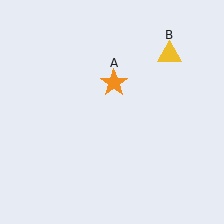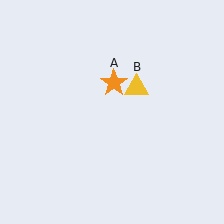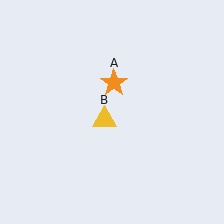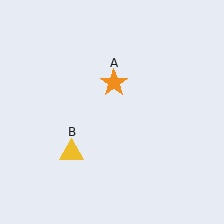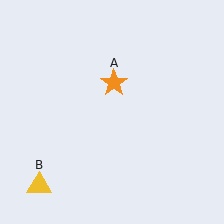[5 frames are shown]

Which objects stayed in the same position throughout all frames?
Orange star (object A) remained stationary.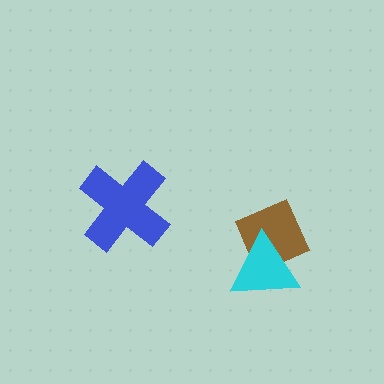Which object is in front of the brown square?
The cyan triangle is in front of the brown square.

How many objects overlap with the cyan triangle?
1 object overlaps with the cyan triangle.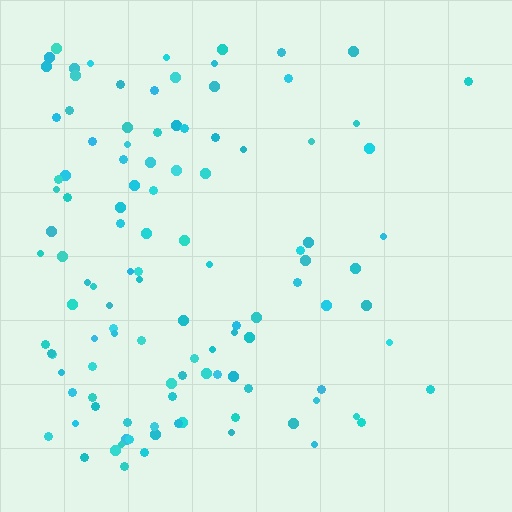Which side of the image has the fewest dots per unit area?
The right.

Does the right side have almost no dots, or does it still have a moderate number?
Still a moderate number, just noticeably fewer than the left.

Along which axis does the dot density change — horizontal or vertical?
Horizontal.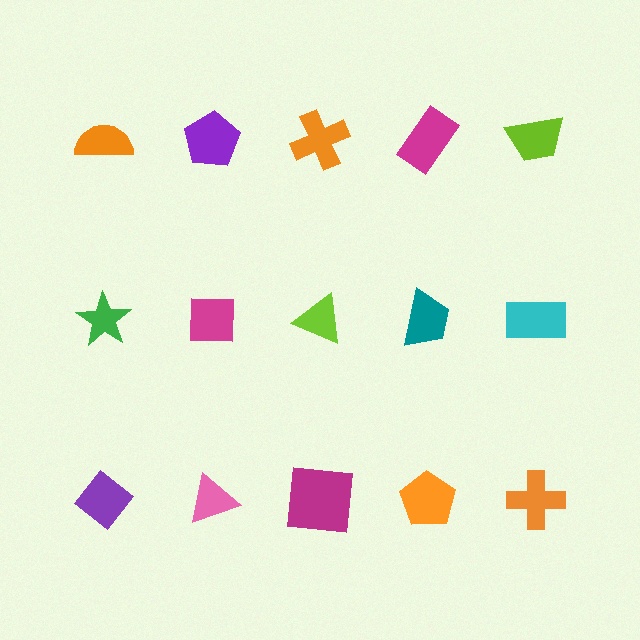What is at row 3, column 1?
A purple diamond.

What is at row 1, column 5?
A lime trapezoid.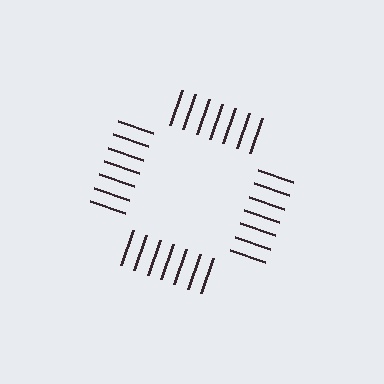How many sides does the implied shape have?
4 sides — the line-ends trace a square.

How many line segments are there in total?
28 — 7 along each of the 4 edges.